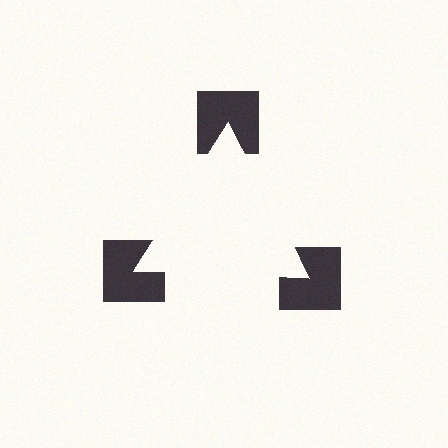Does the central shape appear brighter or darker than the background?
It typically appears slightly brighter than the background, even though no actual brightness change is drawn.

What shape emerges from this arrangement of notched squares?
An illusory triangle — its edges are inferred from the aligned wedge cuts in the notched squares, not physically drawn.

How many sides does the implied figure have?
3 sides.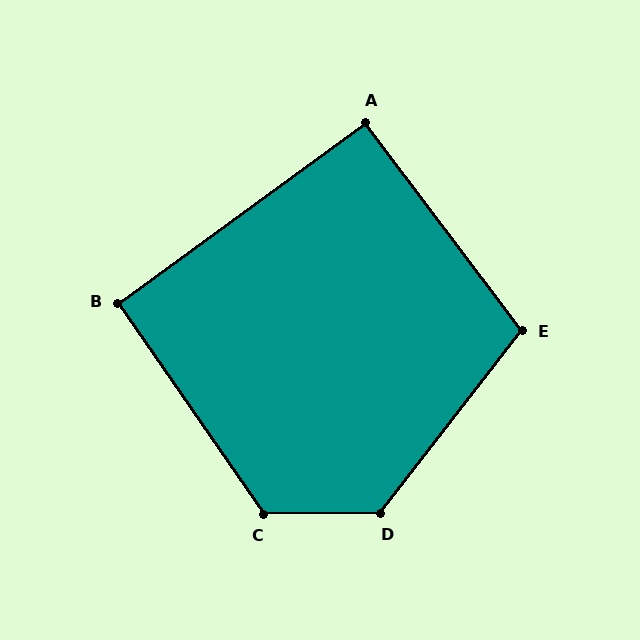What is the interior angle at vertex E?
Approximately 105 degrees (obtuse).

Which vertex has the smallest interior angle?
A, at approximately 91 degrees.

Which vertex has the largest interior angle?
D, at approximately 129 degrees.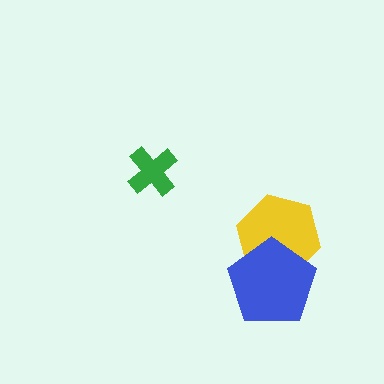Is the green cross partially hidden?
No, no other shape covers it.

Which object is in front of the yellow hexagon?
The blue pentagon is in front of the yellow hexagon.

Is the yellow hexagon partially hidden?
Yes, it is partially covered by another shape.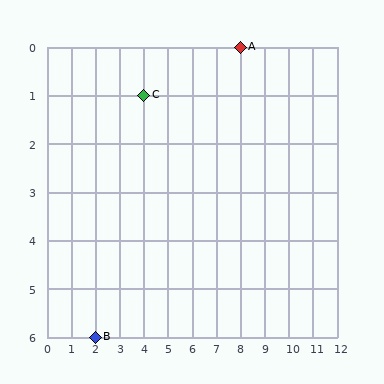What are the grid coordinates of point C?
Point C is at grid coordinates (4, 1).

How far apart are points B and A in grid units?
Points B and A are 6 columns and 6 rows apart (about 8.5 grid units diagonally).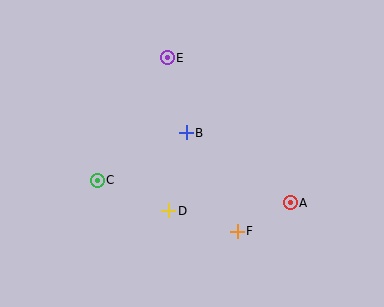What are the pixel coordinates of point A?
Point A is at (290, 203).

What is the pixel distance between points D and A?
The distance between D and A is 122 pixels.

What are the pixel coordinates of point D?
Point D is at (169, 211).